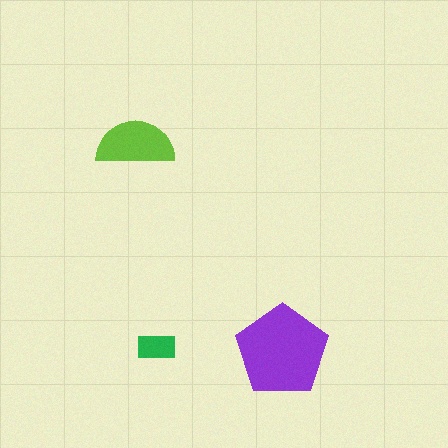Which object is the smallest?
The green rectangle.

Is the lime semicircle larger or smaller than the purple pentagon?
Smaller.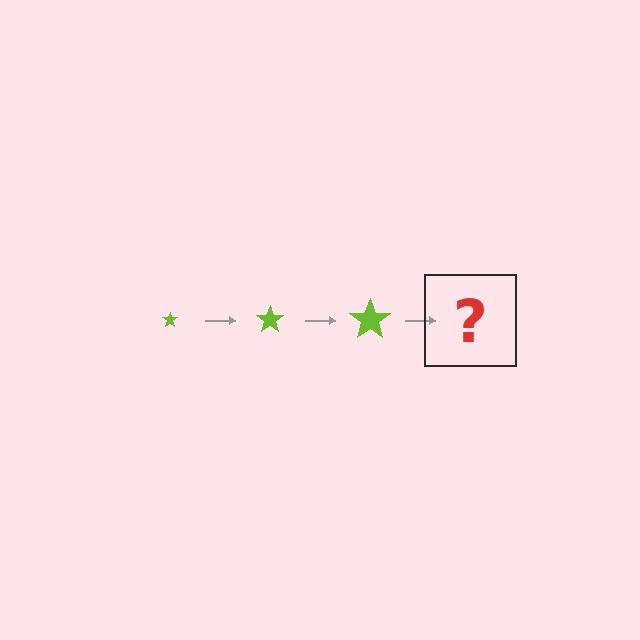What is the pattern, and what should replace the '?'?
The pattern is that the star gets progressively larger each step. The '?' should be a lime star, larger than the previous one.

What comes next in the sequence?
The next element should be a lime star, larger than the previous one.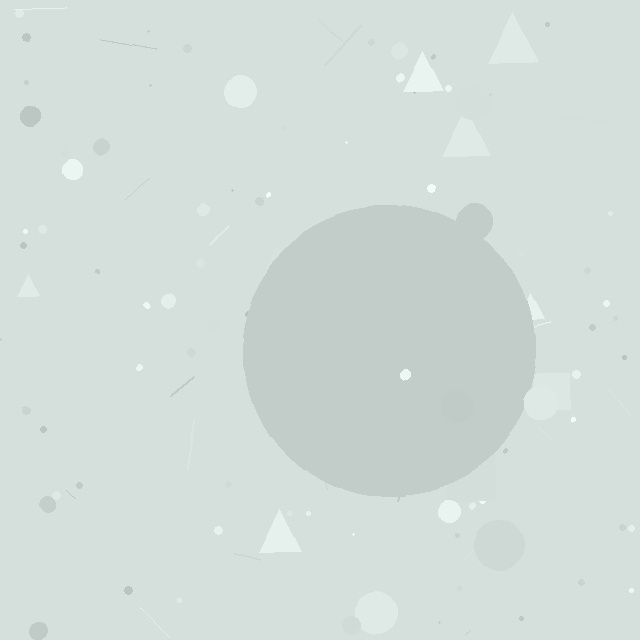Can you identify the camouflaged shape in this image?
The camouflaged shape is a circle.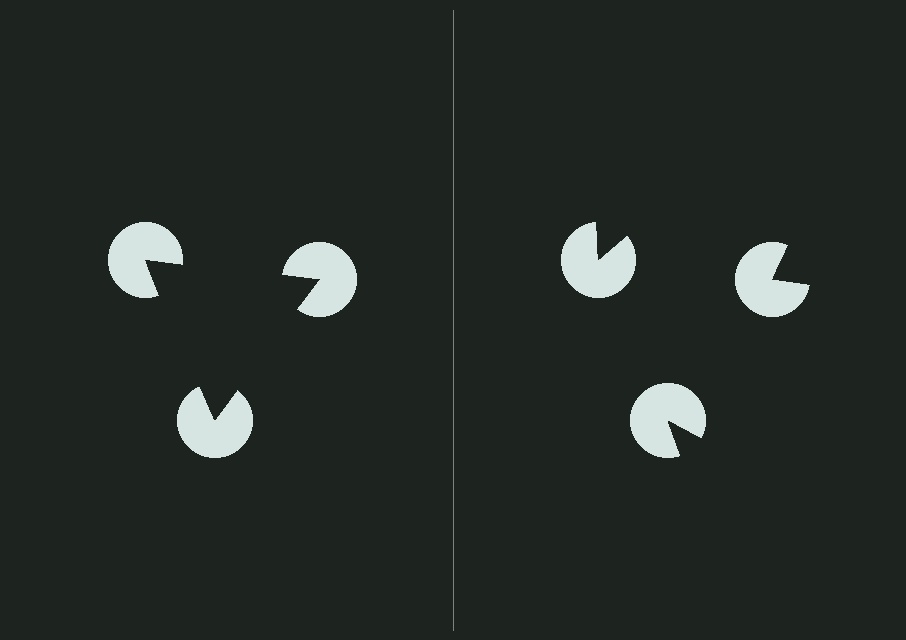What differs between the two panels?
The pac-man discs are positioned identically on both sides; only the wedge orientations differ. On the left they align to a triangle; on the right they are misaligned.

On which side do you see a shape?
An illusory triangle appears on the left side. On the right side the wedge cuts are rotated, so no coherent shape forms.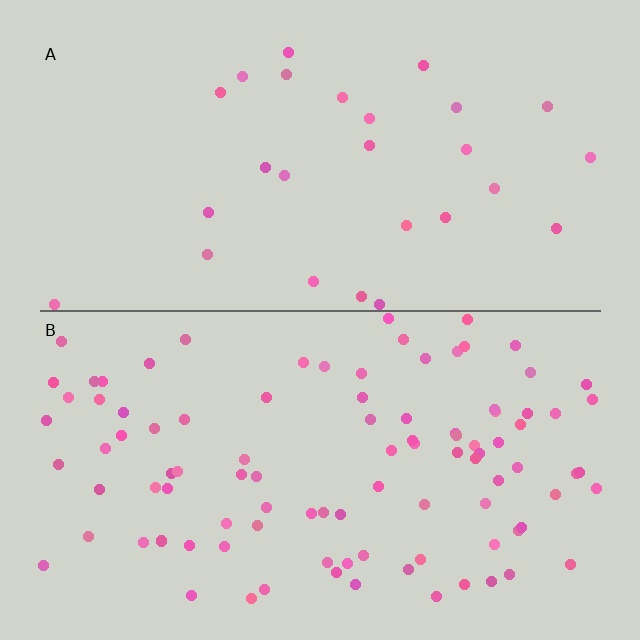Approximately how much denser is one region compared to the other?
Approximately 3.7× — region B over region A.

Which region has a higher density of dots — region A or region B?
B (the bottom).